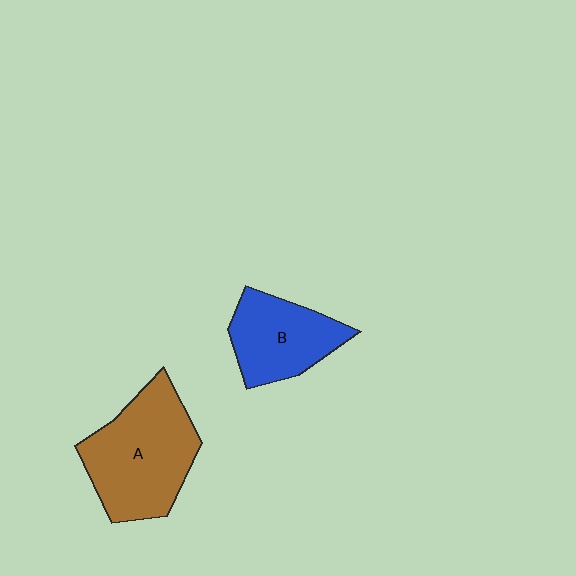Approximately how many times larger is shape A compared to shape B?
Approximately 1.5 times.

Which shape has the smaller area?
Shape B (blue).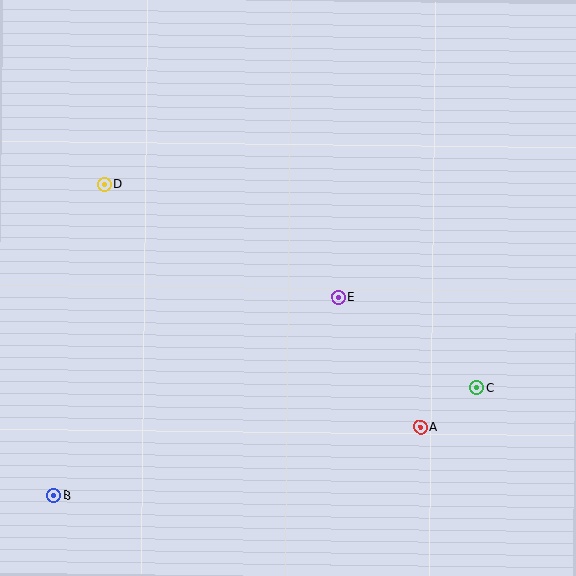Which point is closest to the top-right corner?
Point E is closest to the top-right corner.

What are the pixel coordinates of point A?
Point A is at (421, 427).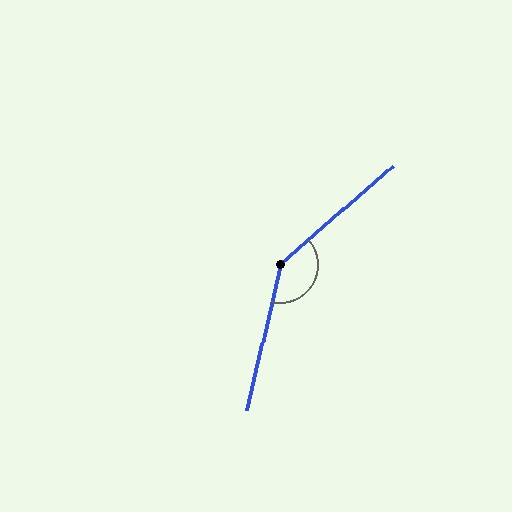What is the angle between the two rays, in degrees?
Approximately 144 degrees.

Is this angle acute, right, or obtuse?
It is obtuse.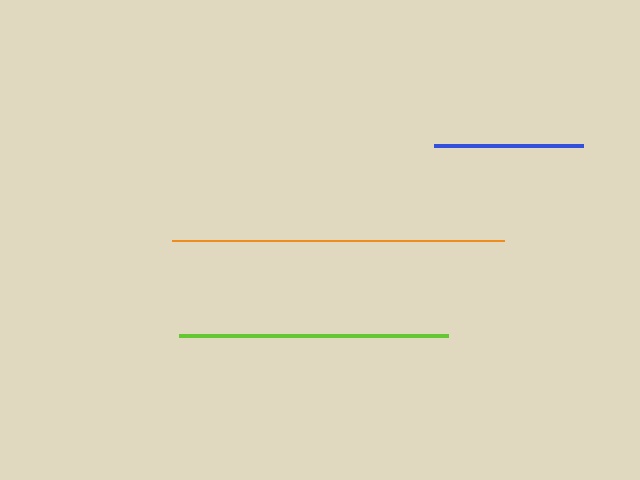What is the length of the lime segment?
The lime segment is approximately 269 pixels long.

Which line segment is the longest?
The orange line is the longest at approximately 332 pixels.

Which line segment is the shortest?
The blue line is the shortest at approximately 149 pixels.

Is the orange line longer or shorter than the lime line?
The orange line is longer than the lime line.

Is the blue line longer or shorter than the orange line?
The orange line is longer than the blue line.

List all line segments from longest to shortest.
From longest to shortest: orange, lime, blue.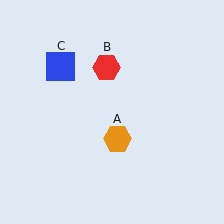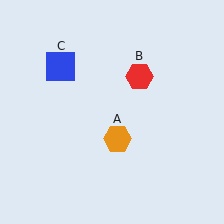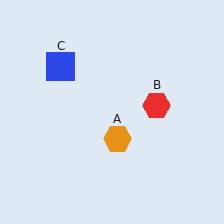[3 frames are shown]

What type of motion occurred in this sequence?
The red hexagon (object B) rotated clockwise around the center of the scene.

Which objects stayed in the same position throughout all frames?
Orange hexagon (object A) and blue square (object C) remained stationary.